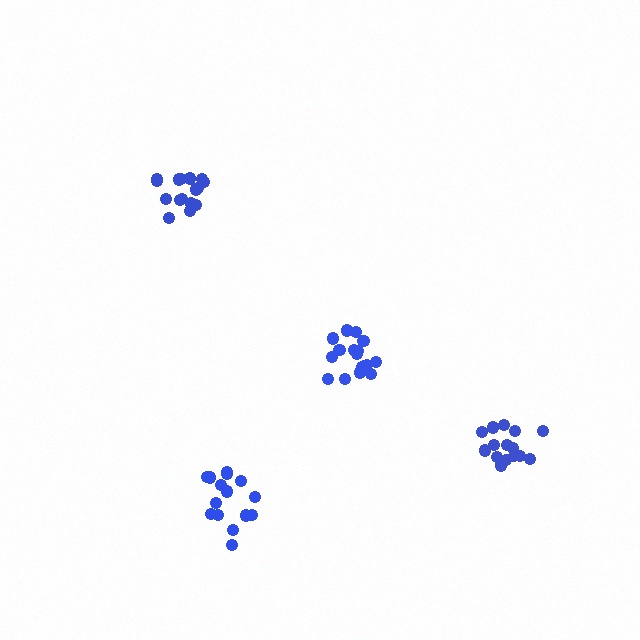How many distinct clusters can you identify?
There are 4 distinct clusters.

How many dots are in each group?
Group 1: 17 dots, Group 2: 16 dots, Group 3: 16 dots, Group 4: 15 dots (64 total).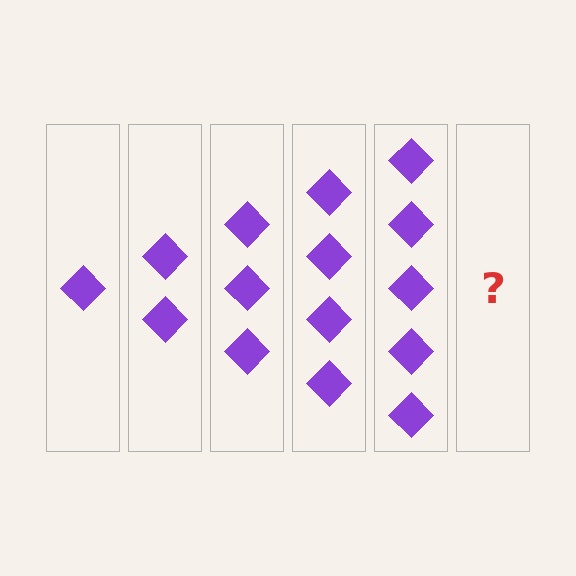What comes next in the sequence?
The next element should be 6 diamonds.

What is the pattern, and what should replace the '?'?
The pattern is that each step adds one more diamond. The '?' should be 6 diamonds.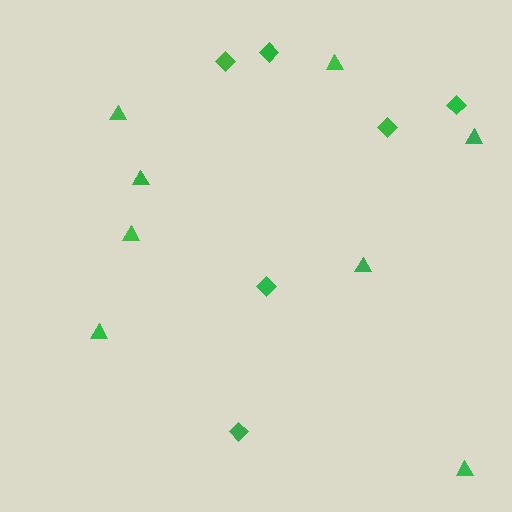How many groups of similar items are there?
There are 2 groups: one group of triangles (8) and one group of diamonds (6).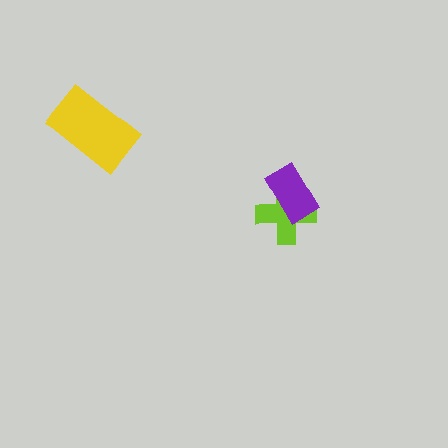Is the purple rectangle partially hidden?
No, no other shape covers it.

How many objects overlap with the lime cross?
1 object overlaps with the lime cross.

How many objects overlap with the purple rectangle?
1 object overlaps with the purple rectangle.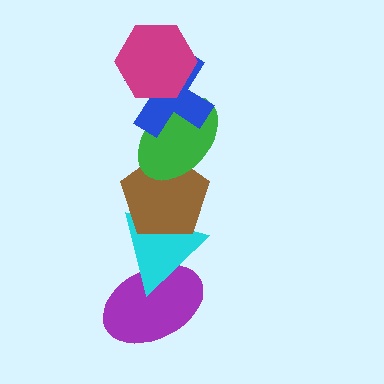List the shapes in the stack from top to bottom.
From top to bottom: the magenta hexagon, the blue cross, the green ellipse, the brown pentagon, the cyan triangle, the purple ellipse.